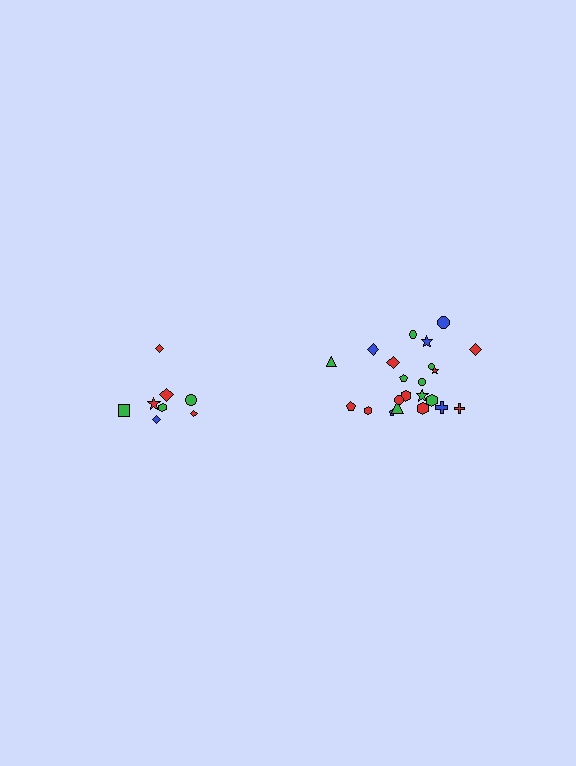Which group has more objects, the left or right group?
The right group.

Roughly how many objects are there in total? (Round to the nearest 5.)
Roughly 30 objects in total.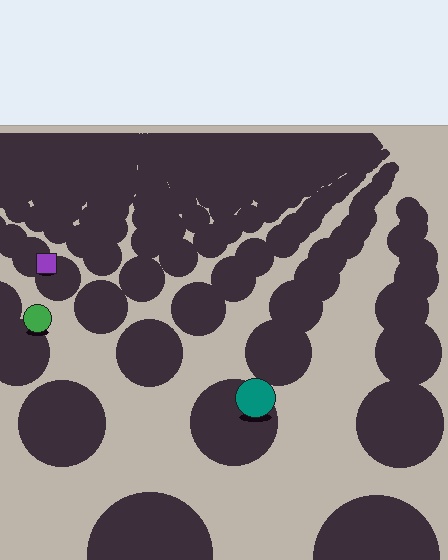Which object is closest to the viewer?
The teal circle is closest. The texture marks near it are larger and more spread out.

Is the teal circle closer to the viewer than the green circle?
Yes. The teal circle is closer — you can tell from the texture gradient: the ground texture is coarser near it.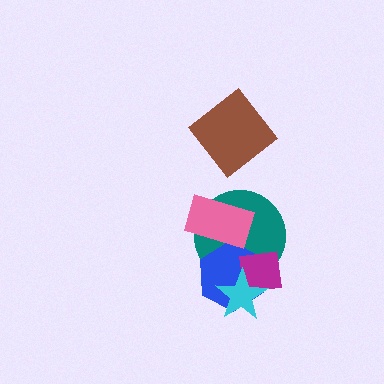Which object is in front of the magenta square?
The cyan star is in front of the magenta square.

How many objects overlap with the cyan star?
3 objects overlap with the cyan star.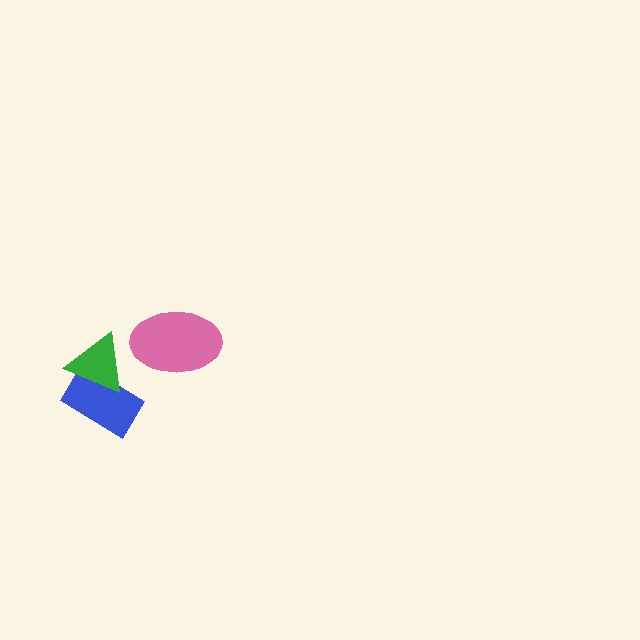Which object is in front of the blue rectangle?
The green triangle is in front of the blue rectangle.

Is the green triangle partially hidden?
No, no other shape covers it.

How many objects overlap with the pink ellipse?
0 objects overlap with the pink ellipse.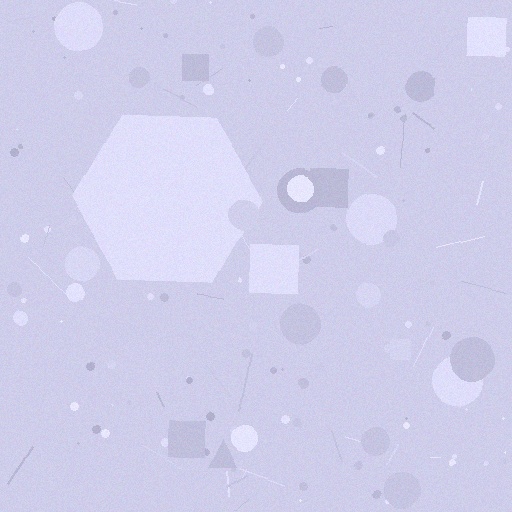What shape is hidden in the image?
A hexagon is hidden in the image.